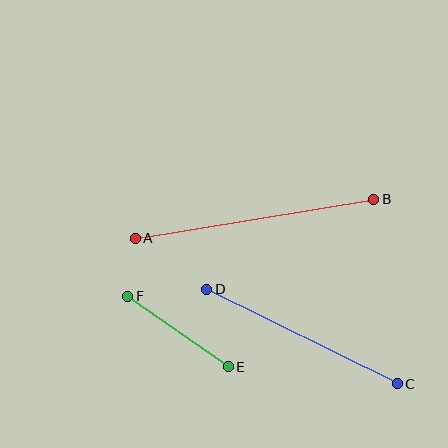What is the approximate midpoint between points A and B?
The midpoint is at approximately (254, 219) pixels.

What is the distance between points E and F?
The distance is approximately 123 pixels.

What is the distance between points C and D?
The distance is approximately 212 pixels.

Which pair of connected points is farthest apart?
Points A and B are farthest apart.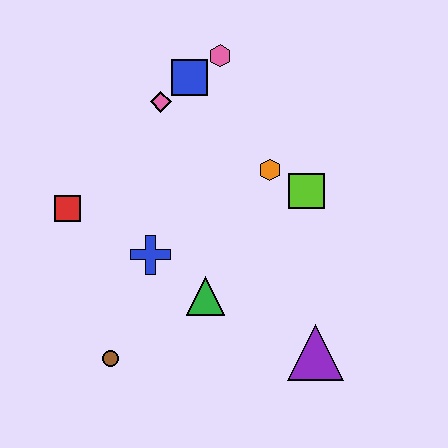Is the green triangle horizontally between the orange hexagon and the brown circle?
Yes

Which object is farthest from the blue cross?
The pink hexagon is farthest from the blue cross.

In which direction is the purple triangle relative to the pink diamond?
The purple triangle is below the pink diamond.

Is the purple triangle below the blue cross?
Yes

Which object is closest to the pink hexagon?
The blue square is closest to the pink hexagon.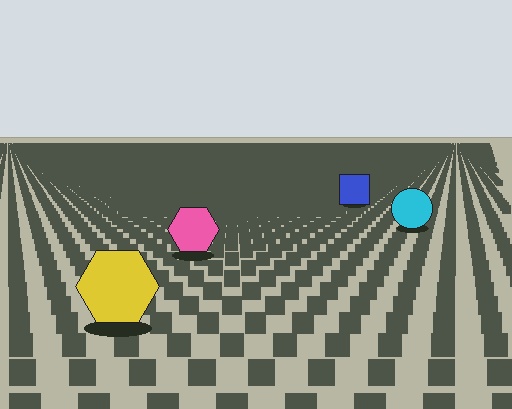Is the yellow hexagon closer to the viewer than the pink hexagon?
Yes. The yellow hexagon is closer — you can tell from the texture gradient: the ground texture is coarser near it.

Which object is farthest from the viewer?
The blue square is farthest from the viewer. It appears smaller and the ground texture around it is denser.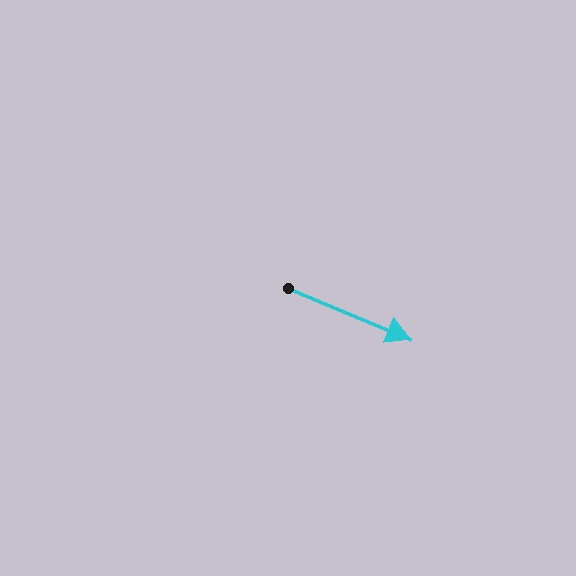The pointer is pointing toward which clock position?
Roughly 4 o'clock.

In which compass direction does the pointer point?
Southeast.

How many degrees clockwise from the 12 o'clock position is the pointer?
Approximately 113 degrees.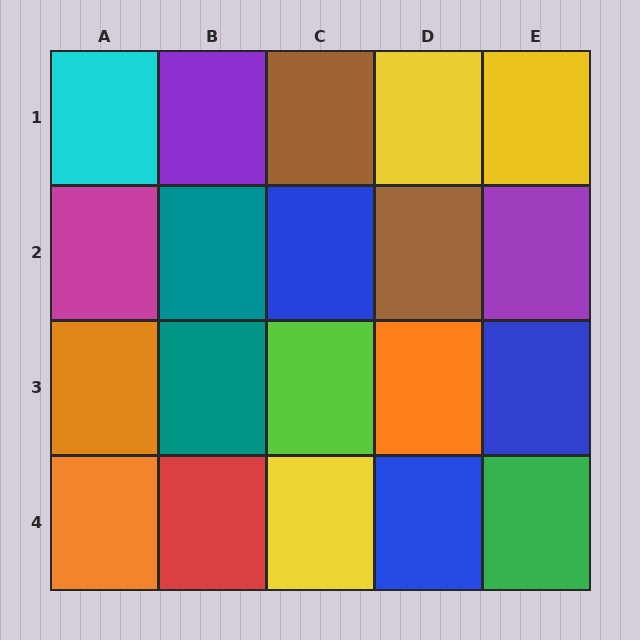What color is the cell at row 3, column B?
Teal.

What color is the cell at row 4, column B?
Red.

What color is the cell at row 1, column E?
Yellow.